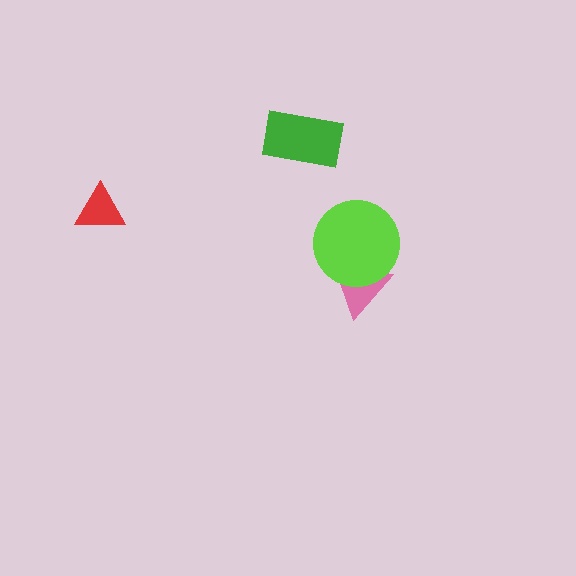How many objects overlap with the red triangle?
0 objects overlap with the red triangle.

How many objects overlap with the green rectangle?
0 objects overlap with the green rectangle.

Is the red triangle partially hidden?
No, no other shape covers it.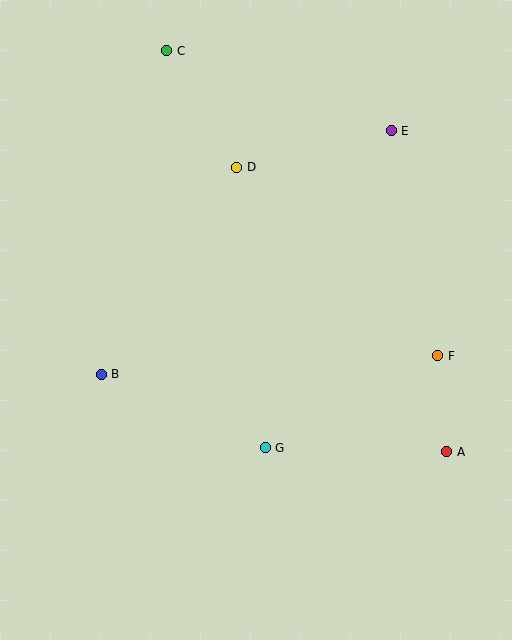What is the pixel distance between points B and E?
The distance between B and E is 379 pixels.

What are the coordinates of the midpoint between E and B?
The midpoint between E and B is at (246, 253).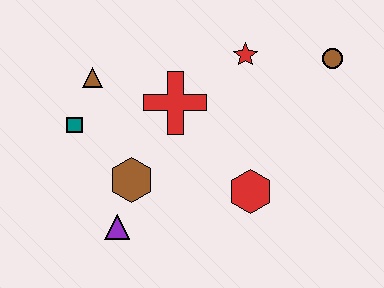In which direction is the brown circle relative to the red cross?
The brown circle is to the right of the red cross.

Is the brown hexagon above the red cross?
No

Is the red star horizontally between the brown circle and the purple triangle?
Yes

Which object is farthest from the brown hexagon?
The brown circle is farthest from the brown hexagon.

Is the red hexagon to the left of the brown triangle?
No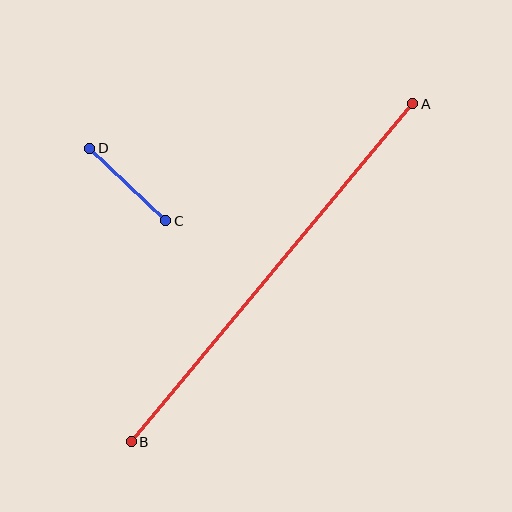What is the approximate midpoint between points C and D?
The midpoint is at approximately (128, 185) pixels.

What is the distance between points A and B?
The distance is approximately 440 pixels.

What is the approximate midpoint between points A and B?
The midpoint is at approximately (272, 273) pixels.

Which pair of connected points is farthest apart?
Points A and B are farthest apart.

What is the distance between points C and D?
The distance is approximately 105 pixels.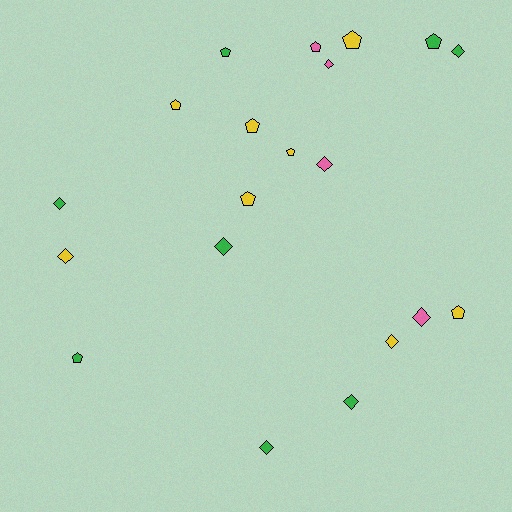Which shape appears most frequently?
Diamond, with 10 objects.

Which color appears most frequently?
Yellow, with 8 objects.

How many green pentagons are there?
There are 3 green pentagons.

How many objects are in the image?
There are 20 objects.